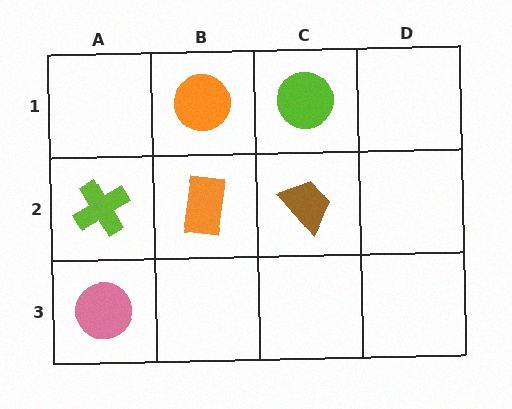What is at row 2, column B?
An orange rectangle.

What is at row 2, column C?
A brown trapezoid.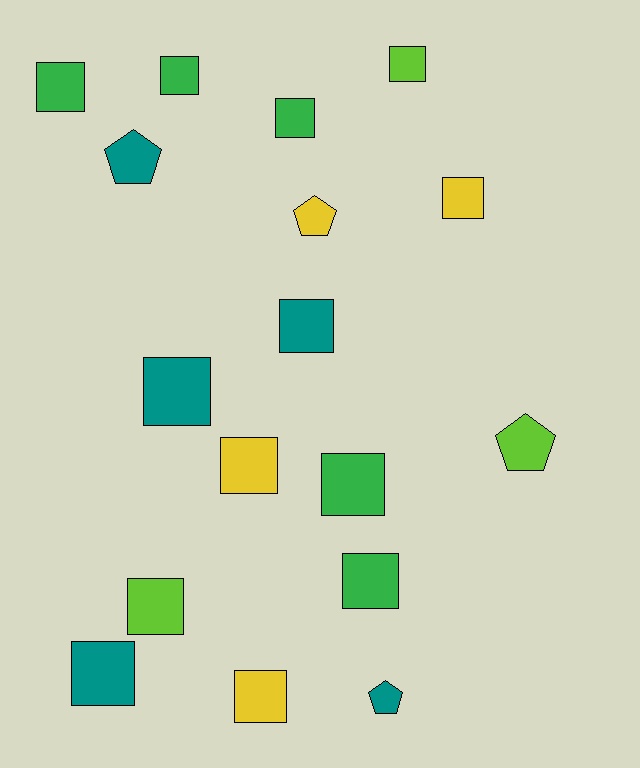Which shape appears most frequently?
Square, with 13 objects.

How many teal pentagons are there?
There are 2 teal pentagons.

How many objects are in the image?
There are 17 objects.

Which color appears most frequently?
Green, with 5 objects.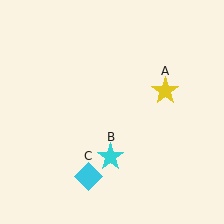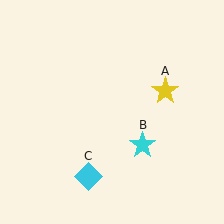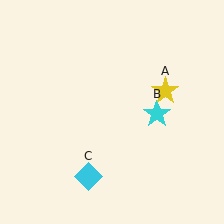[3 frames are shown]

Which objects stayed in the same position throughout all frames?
Yellow star (object A) and cyan diamond (object C) remained stationary.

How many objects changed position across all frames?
1 object changed position: cyan star (object B).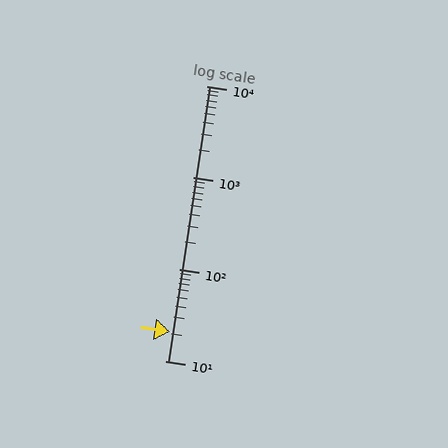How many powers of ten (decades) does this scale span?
The scale spans 3 decades, from 10 to 10000.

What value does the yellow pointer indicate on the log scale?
The pointer indicates approximately 21.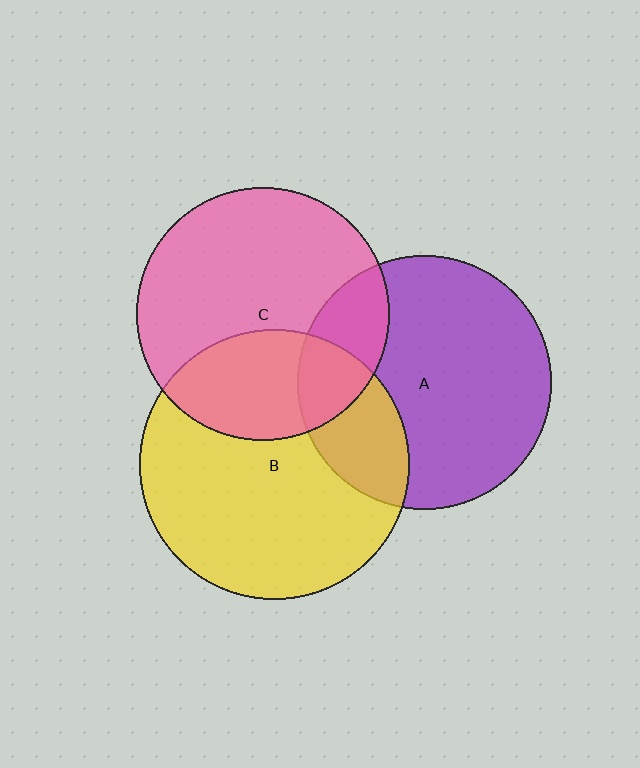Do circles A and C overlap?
Yes.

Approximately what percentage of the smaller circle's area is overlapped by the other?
Approximately 20%.